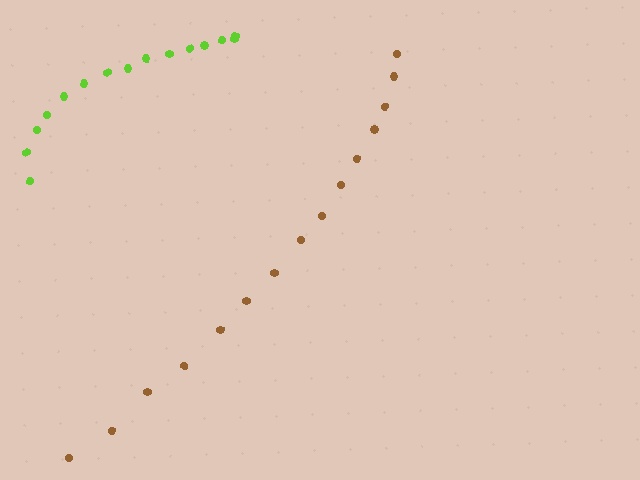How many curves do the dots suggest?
There are 2 distinct paths.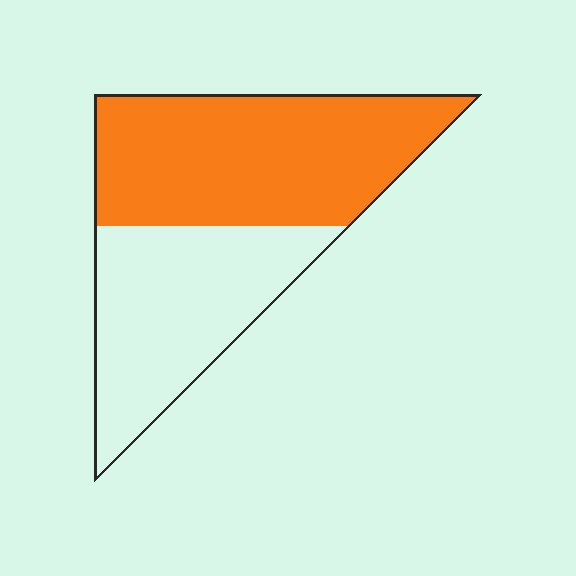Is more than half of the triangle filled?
Yes.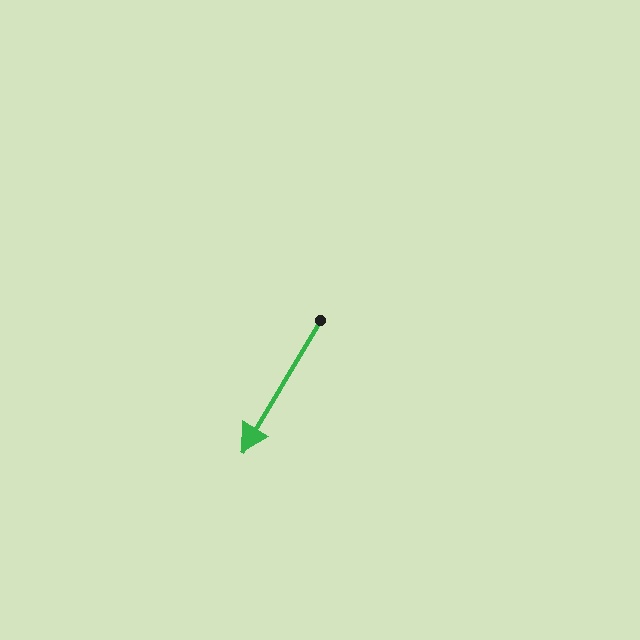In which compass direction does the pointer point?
Southwest.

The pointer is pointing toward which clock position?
Roughly 7 o'clock.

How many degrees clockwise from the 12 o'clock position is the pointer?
Approximately 211 degrees.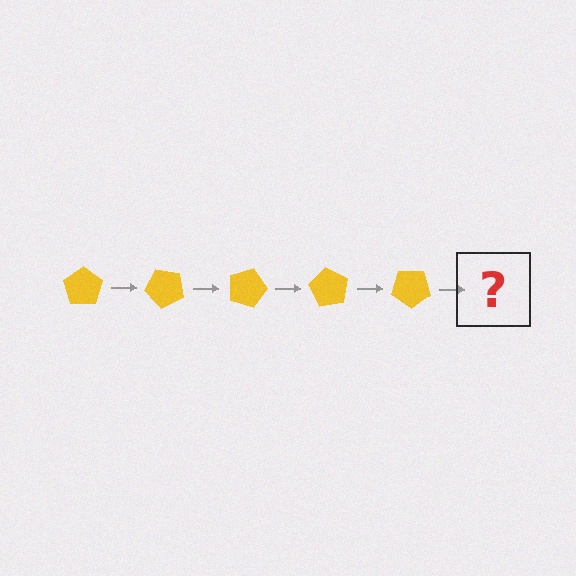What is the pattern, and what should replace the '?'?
The pattern is that the pentagon rotates 45 degrees each step. The '?' should be a yellow pentagon rotated 225 degrees.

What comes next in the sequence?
The next element should be a yellow pentagon rotated 225 degrees.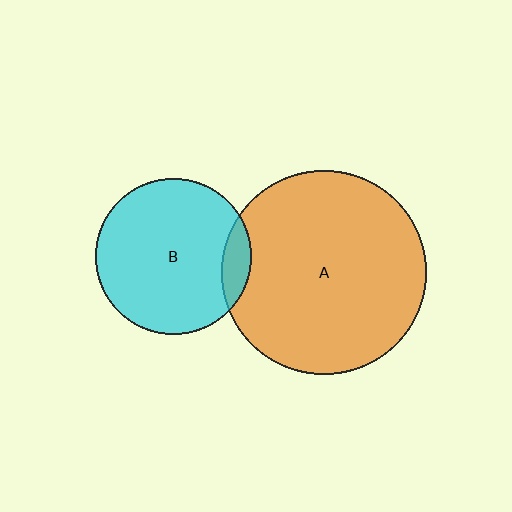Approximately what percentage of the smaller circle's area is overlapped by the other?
Approximately 10%.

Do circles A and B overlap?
Yes.